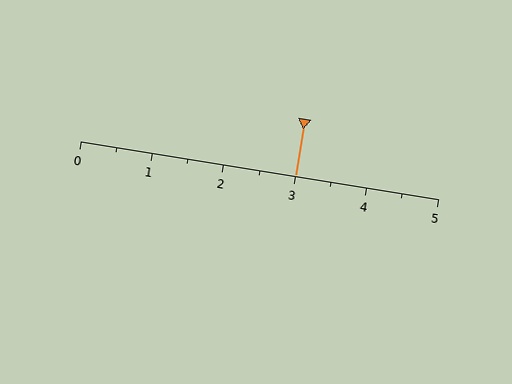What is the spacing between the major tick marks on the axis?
The major ticks are spaced 1 apart.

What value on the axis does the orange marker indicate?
The marker indicates approximately 3.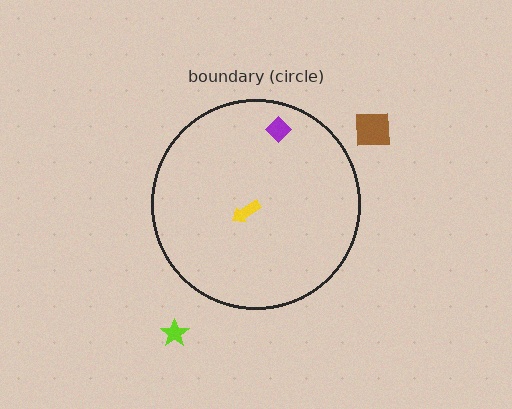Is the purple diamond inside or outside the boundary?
Inside.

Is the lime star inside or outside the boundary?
Outside.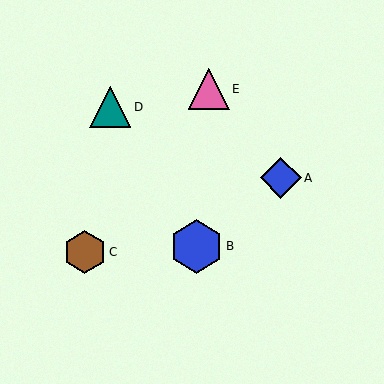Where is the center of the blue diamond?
The center of the blue diamond is at (281, 178).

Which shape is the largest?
The blue hexagon (labeled B) is the largest.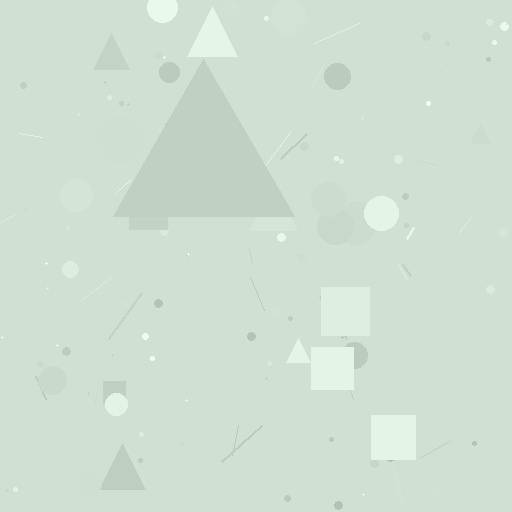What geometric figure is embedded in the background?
A triangle is embedded in the background.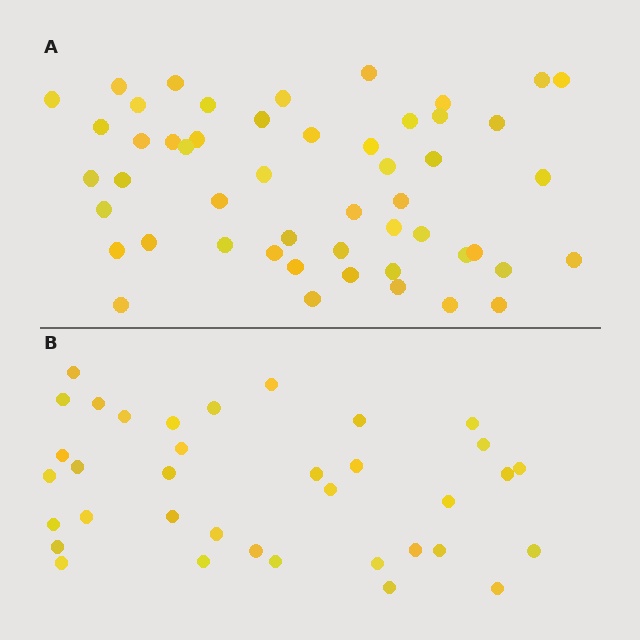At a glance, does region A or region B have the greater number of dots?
Region A (the top region) has more dots.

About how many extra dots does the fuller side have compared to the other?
Region A has approximately 15 more dots than region B.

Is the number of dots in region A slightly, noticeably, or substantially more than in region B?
Region A has noticeably more, but not dramatically so. The ratio is roughly 1.4 to 1.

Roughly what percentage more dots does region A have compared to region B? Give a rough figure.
About 40% more.